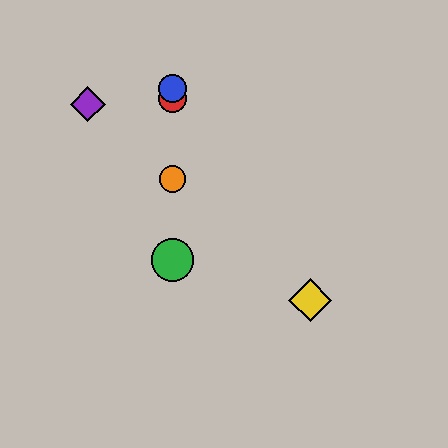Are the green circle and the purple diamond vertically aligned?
No, the green circle is at x≈172 and the purple diamond is at x≈88.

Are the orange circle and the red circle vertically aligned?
Yes, both are at x≈172.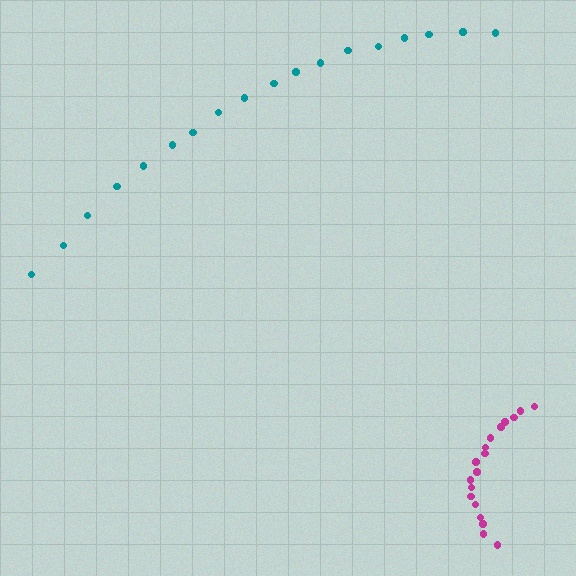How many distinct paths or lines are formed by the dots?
There are 2 distinct paths.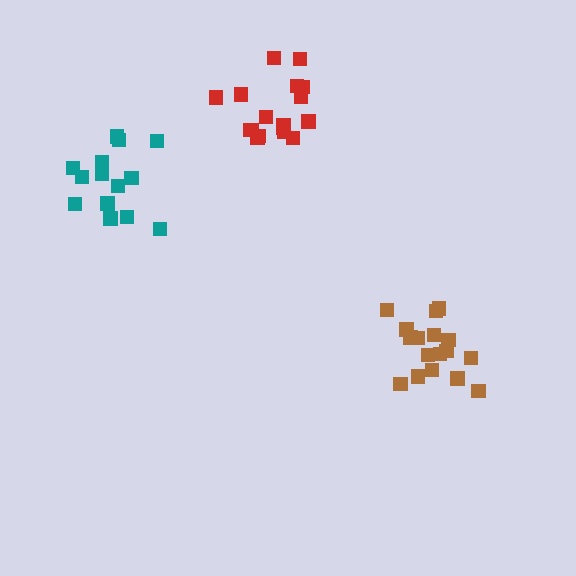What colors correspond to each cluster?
The clusters are colored: brown, teal, red.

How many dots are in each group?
Group 1: 17 dots, Group 2: 14 dots, Group 3: 17 dots (48 total).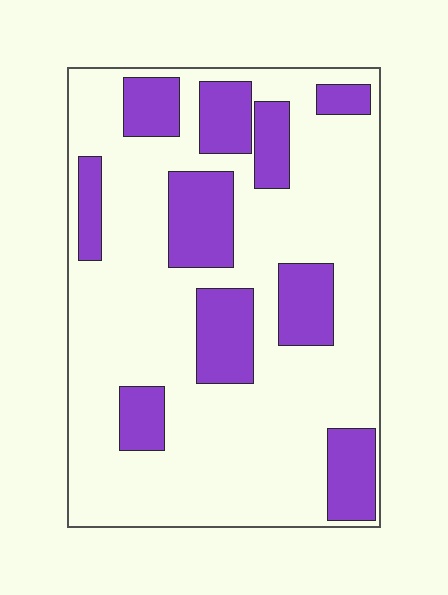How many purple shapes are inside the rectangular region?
10.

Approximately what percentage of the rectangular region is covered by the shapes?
Approximately 25%.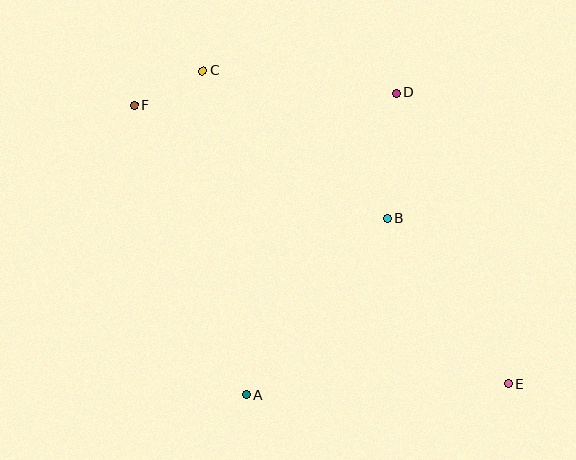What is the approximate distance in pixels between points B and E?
The distance between B and E is approximately 206 pixels.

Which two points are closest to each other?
Points C and F are closest to each other.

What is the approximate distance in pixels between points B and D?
The distance between B and D is approximately 126 pixels.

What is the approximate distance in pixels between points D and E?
The distance between D and E is approximately 312 pixels.